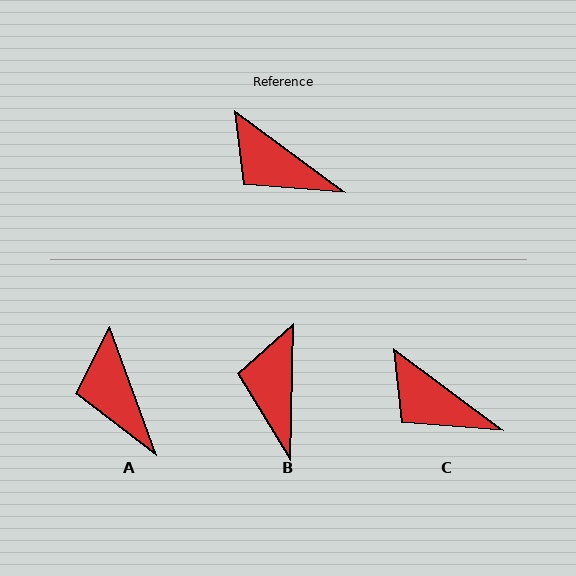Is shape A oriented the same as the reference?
No, it is off by about 33 degrees.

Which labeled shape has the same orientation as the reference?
C.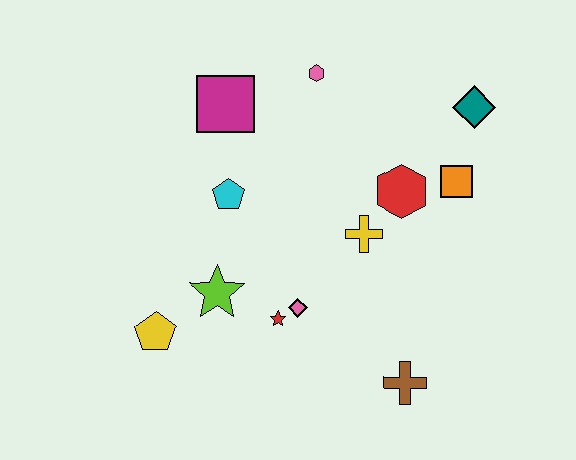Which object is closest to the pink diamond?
The red star is closest to the pink diamond.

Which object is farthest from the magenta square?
The brown cross is farthest from the magenta square.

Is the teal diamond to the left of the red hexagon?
No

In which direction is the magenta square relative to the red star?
The magenta square is above the red star.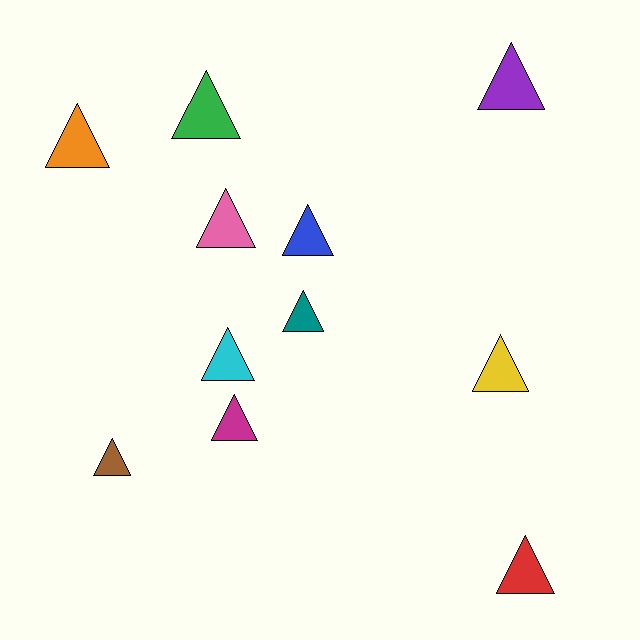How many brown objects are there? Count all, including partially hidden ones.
There is 1 brown object.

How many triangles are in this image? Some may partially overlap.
There are 11 triangles.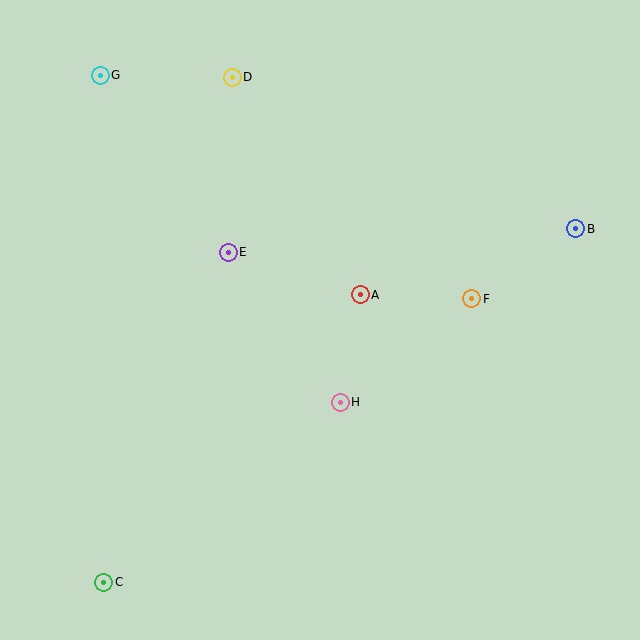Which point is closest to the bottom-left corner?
Point C is closest to the bottom-left corner.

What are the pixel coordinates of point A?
Point A is at (360, 295).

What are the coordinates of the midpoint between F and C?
The midpoint between F and C is at (288, 440).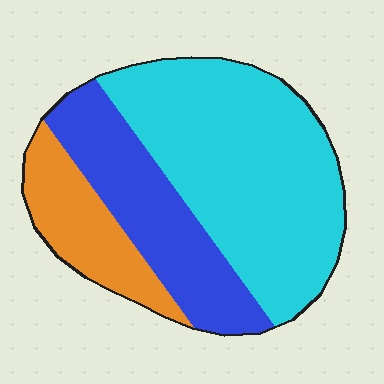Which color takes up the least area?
Orange, at roughly 15%.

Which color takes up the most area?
Cyan, at roughly 55%.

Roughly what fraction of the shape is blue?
Blue covers about 30% of the shape.